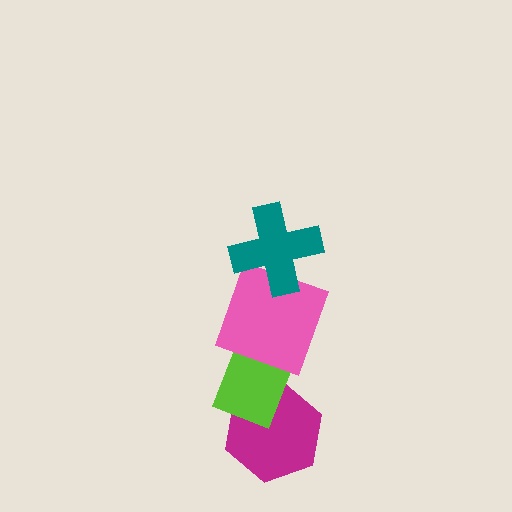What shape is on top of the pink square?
The teal cross is on top of the pink square.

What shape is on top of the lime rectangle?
The pink square is on top of the lime rectangle.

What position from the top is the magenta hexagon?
The magenta hexagon is 4th from the top.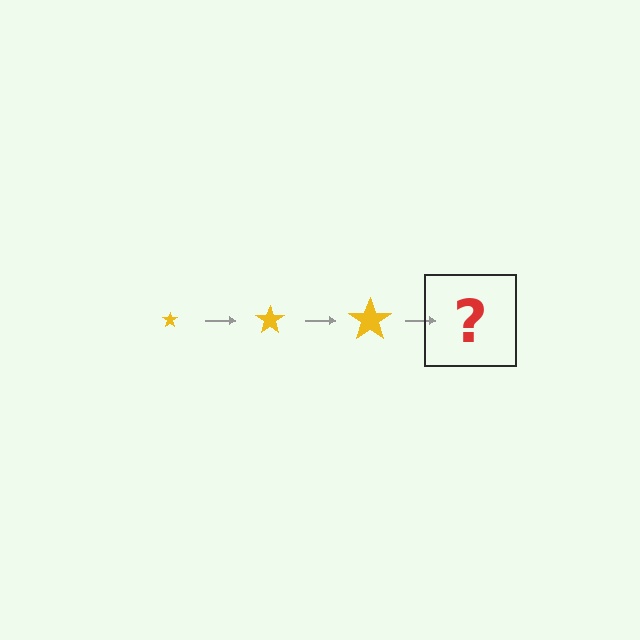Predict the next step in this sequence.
The next step is a yellow star, larger than the previous one.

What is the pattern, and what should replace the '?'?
The pattern is that the star gets progressively larger each step. The '?' should be a yellow star, larger than the previous one.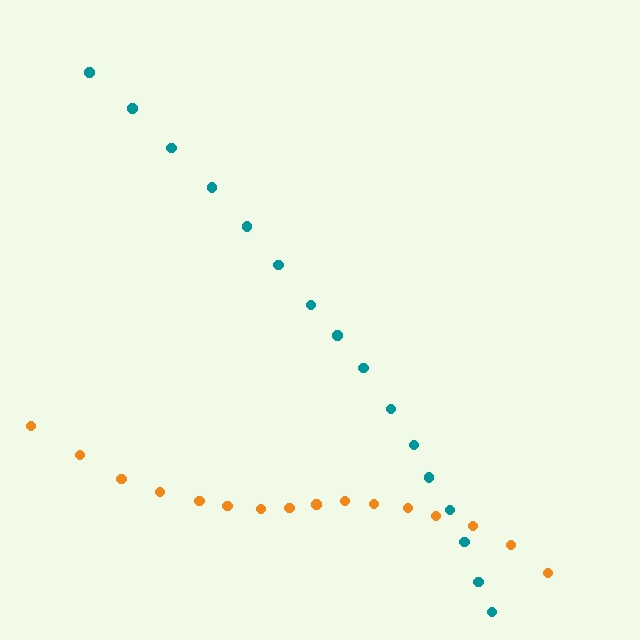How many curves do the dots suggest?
There are 2 distinct paths.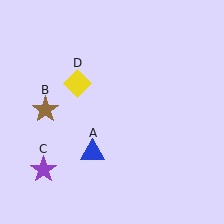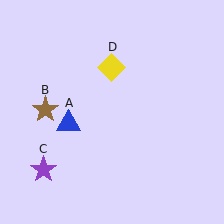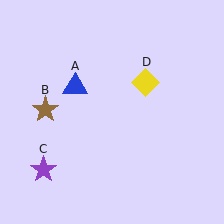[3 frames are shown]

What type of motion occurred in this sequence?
The blue triangle (object A), yellow diamond (object D) rotated clockwise around the center of the scene.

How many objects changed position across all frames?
2 objects changed position: blue triangle (object A), yellow diamond (object D).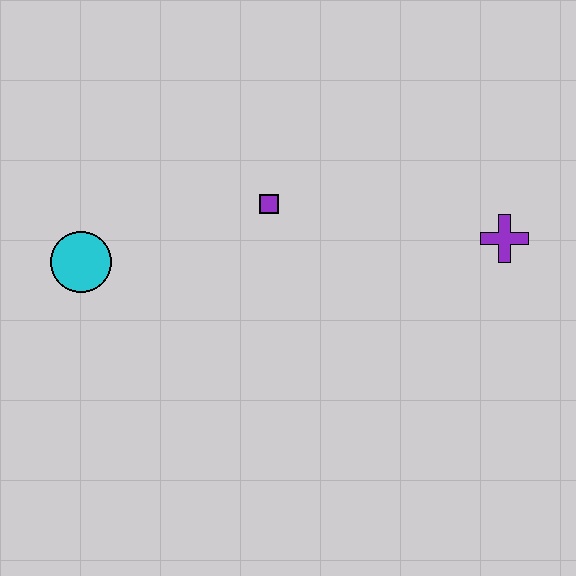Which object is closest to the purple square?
The cyan circle is closest to the purple square.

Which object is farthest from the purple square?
The purple cross is farthest from the purple square.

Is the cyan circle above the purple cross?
No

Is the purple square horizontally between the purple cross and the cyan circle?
Yes